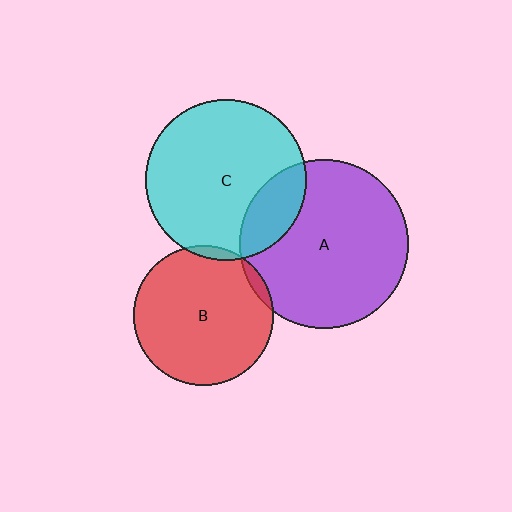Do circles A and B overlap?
Yes.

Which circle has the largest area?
Circle A (purple).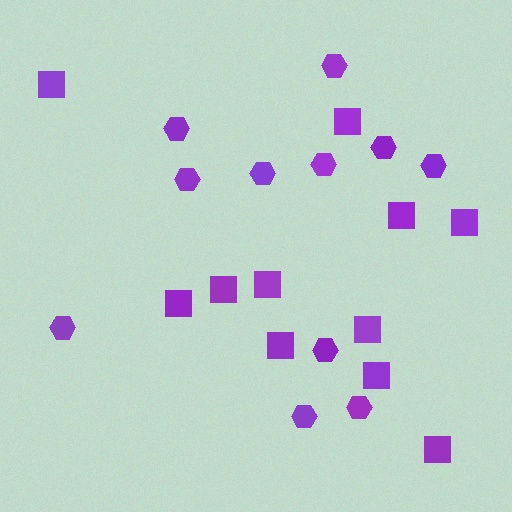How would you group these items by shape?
There are 2 groups: one group of squares (11) and one group of hexagons (11).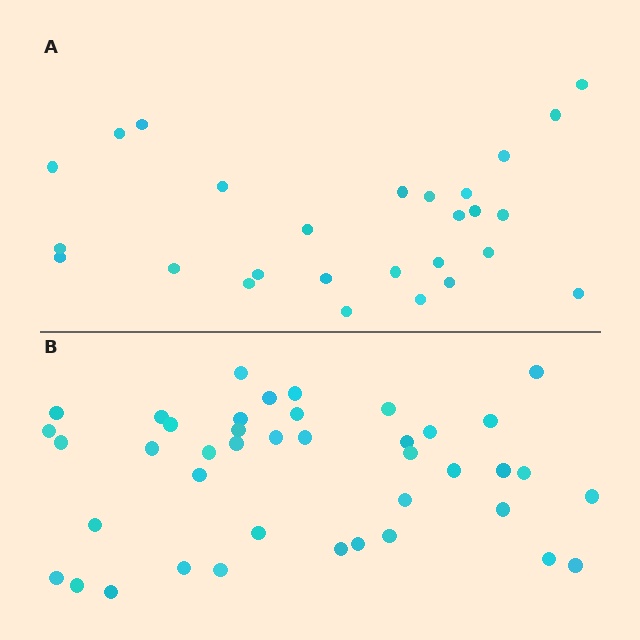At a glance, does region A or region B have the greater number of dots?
Region B (the bottom region) has more dots.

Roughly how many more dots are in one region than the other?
Region B has approximately 15 more dots than region A.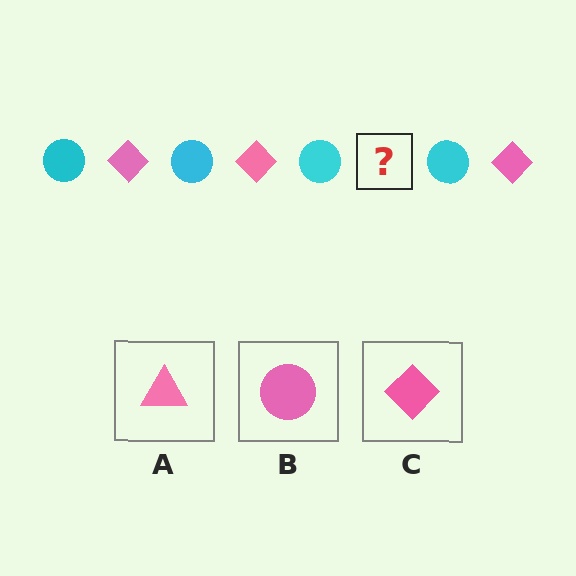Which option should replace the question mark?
Option C.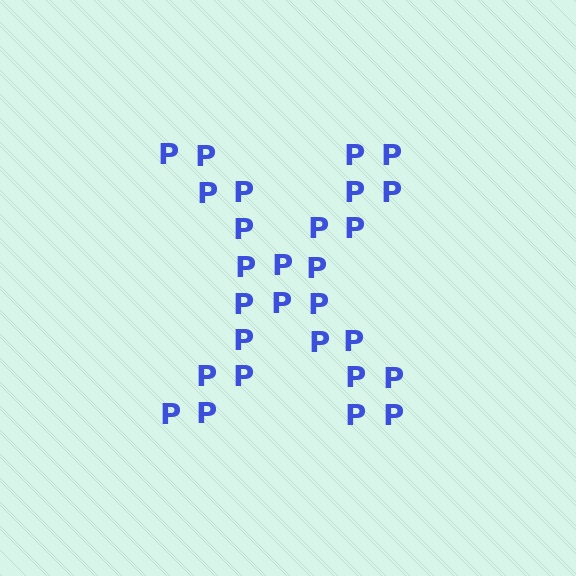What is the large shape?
The large shape is the letter X.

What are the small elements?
The small elements are letter P's.